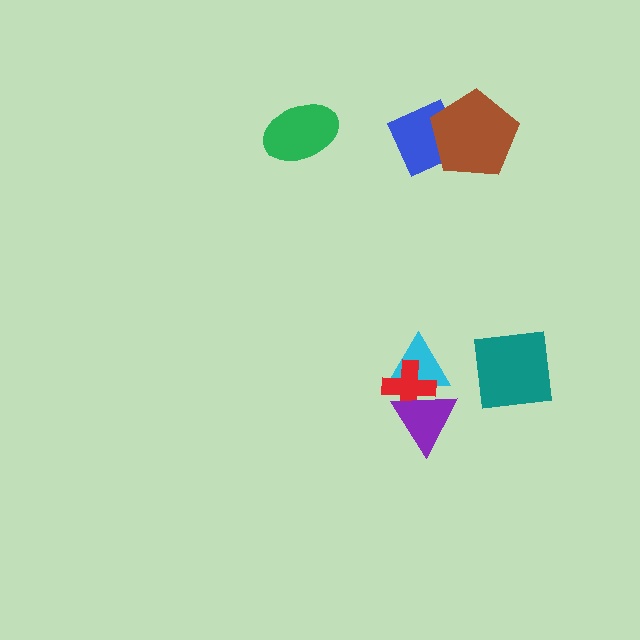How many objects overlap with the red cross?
2 objects overlap with the red cross.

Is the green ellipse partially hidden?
No, no other shape covers it.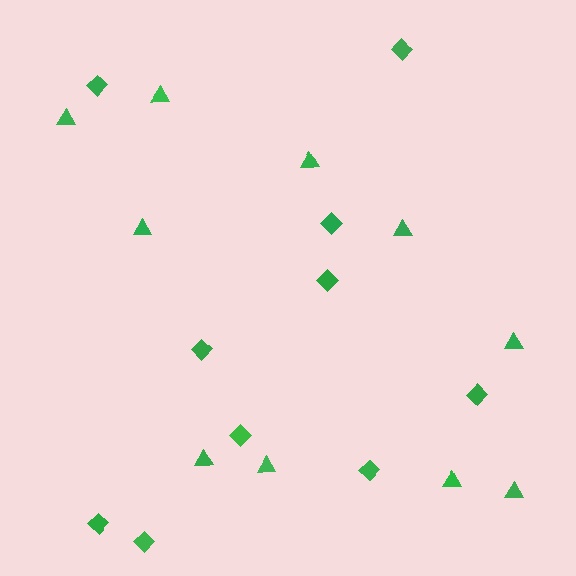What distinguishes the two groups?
There are 2 groups: one group of diamonds (10) and one group of triangles (10).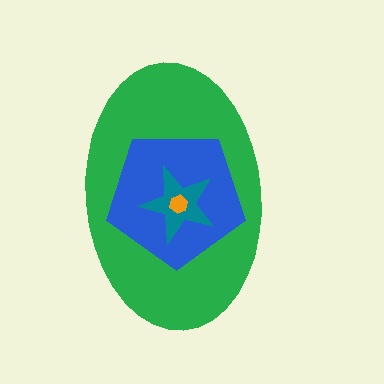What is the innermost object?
The orange hexagon.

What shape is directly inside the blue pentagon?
The teal star.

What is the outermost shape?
The green ellipse.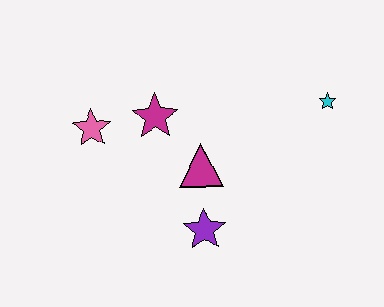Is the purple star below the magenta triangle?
Yes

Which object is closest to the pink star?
The magenta star is closest to the pink star.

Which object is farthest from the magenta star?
The cyan star is farthest from the magenta star.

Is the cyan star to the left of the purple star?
No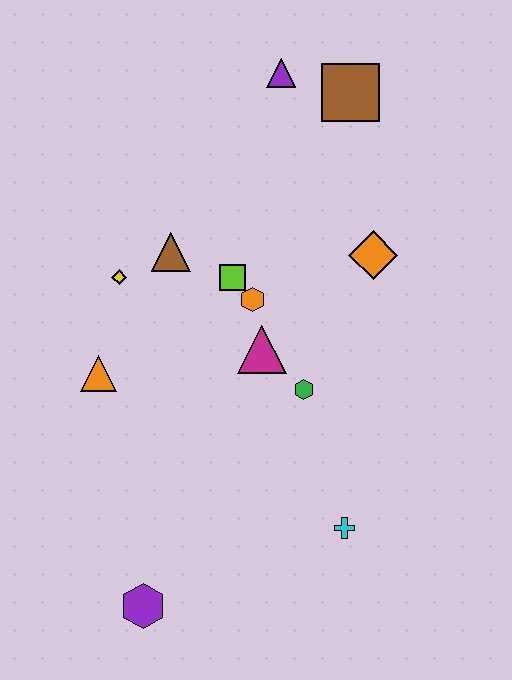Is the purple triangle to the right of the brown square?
No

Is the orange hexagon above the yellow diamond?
No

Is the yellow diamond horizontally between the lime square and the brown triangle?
No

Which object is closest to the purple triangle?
The brown square is closest to the purple triangle.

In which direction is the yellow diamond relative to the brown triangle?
The yellow diamond is to the left of the brown triangle.